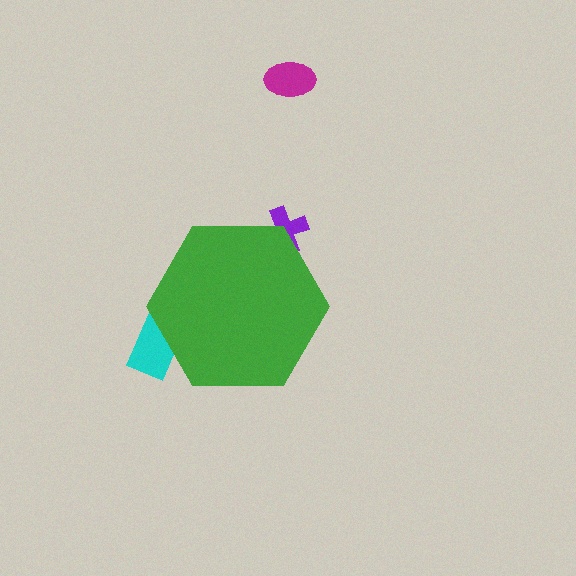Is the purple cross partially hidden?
Yes, the purple cross is partially hidden behind the green hexagon.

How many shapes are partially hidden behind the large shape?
2 shapes are partially hidden.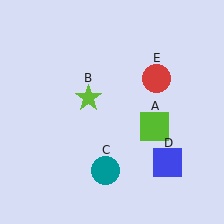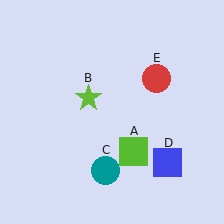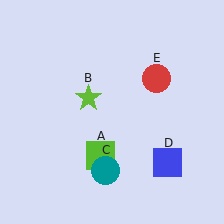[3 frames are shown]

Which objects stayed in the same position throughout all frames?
Lime star (object B) and teal circle (object C) and blue square (object D) and red circle (object E) remained stationary.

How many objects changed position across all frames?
1 object changed position: lime square (object A).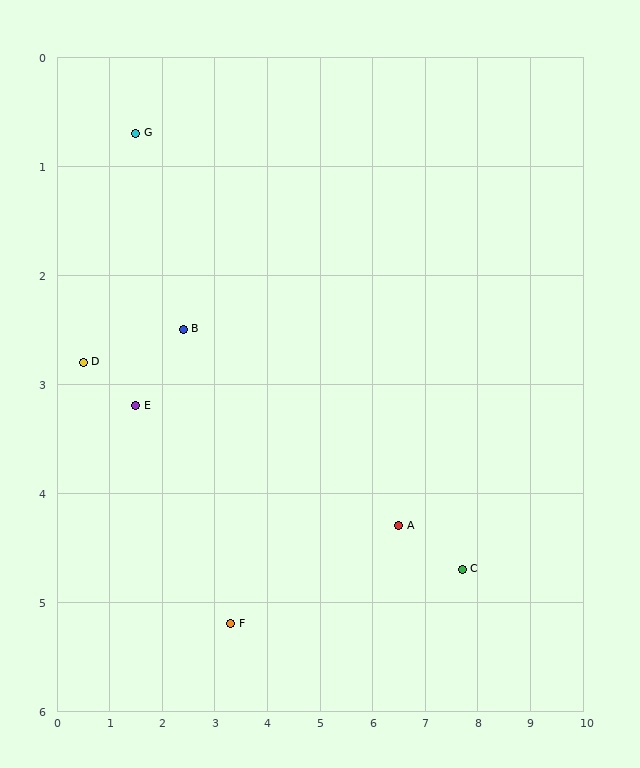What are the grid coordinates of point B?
Point B is at approximately (2.4, 2.5).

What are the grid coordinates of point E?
Point E is at approximately (1.5, 3.2).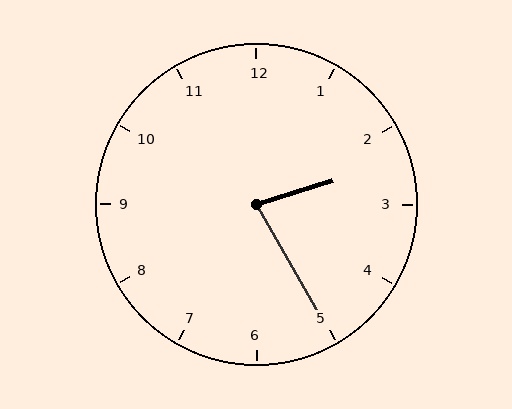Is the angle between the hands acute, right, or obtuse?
It is acute.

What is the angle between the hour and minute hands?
Approximately 78 degrees.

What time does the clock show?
2:25.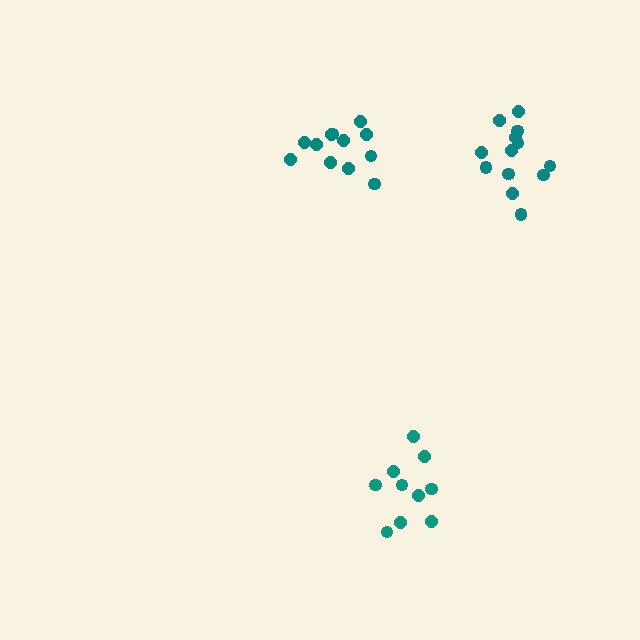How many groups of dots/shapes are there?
There are 3 groups.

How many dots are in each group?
Group 1: 10 dots, Group 2: 13 dots, Group 3: 12 dots (35 total).